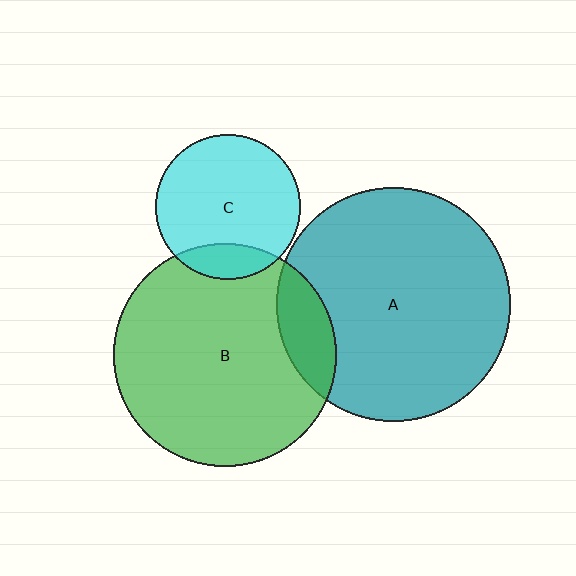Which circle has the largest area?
Circle A (teal).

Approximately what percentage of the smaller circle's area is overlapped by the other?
Approximately 15%.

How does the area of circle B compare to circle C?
Approximately 2.4 times.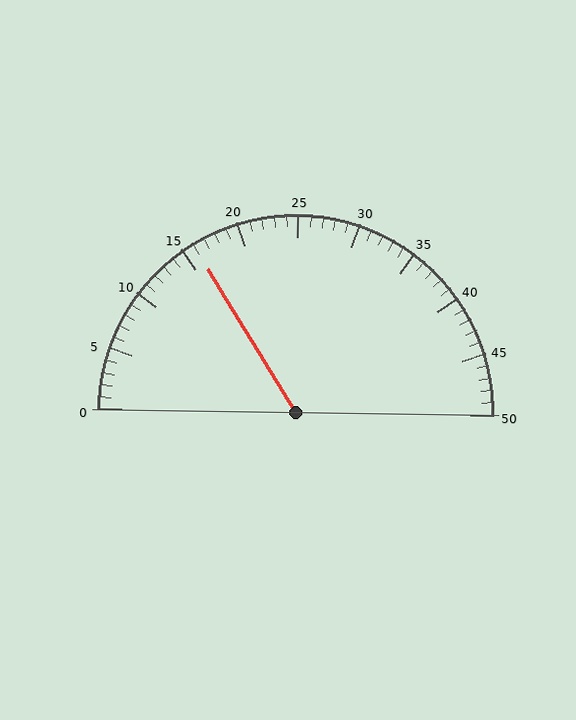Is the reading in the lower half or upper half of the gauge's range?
The reading is in the lower half of the range (0 to 50).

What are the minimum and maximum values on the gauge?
The gauge ranges from 0 to 50.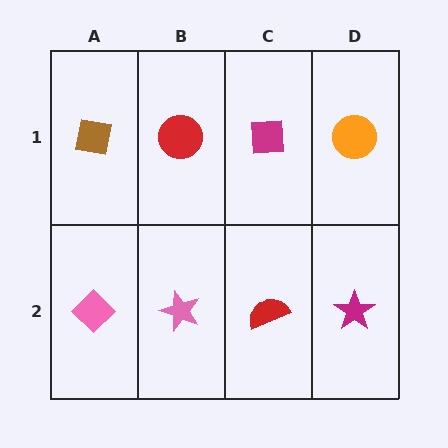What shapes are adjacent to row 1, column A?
A pink diamond (row 2, column A), a red circle (row 1, column B).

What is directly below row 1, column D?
A magenta star.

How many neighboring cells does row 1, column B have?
3.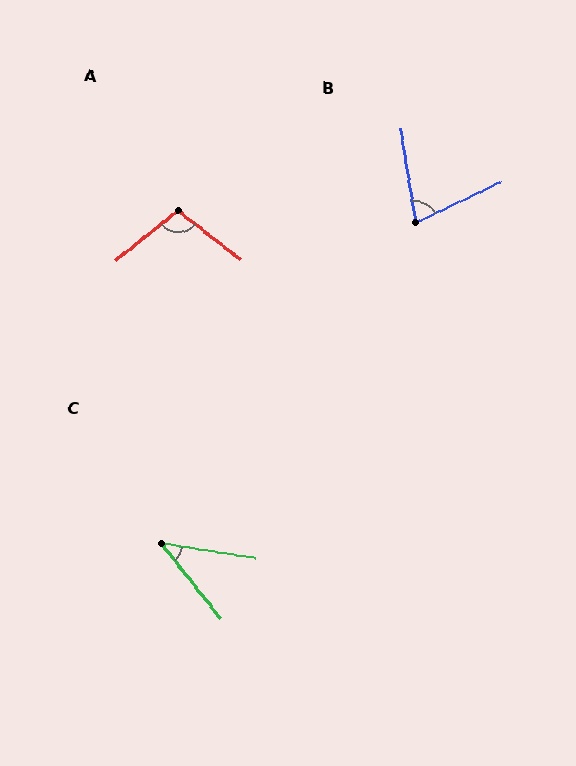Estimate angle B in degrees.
Approximately 73 degrees.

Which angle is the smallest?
C, at approximately 43 degrees.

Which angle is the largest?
A, at approximately 103 degrees.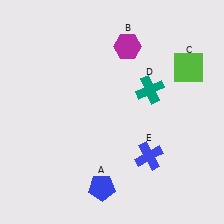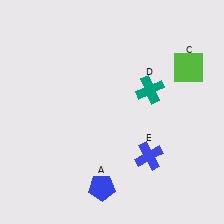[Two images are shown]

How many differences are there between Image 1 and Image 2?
There is 1 difference between the two images.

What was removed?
The magenta hexagon (B) was removed in Image 2.